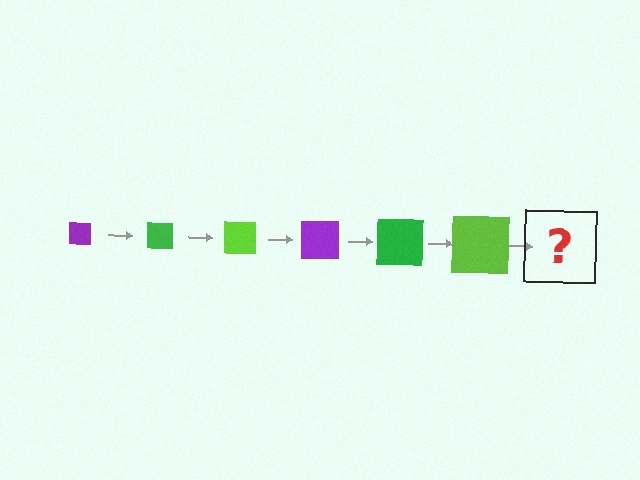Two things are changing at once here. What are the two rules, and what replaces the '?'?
The two rules are that the square grows larger each step and the color cycles through purple, green, and lime. The '?' should be a purple square, larger than the previous one.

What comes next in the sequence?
The next element should be a purple square, larger than the previous one.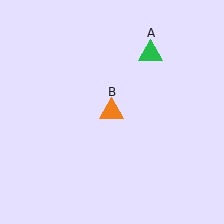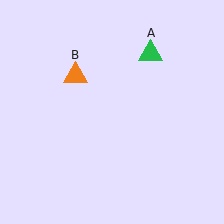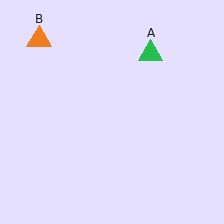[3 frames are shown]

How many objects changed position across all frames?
1 object changed position: orange triangle (object B).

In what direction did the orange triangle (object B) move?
The orange triangle (object B) moved up and to the left.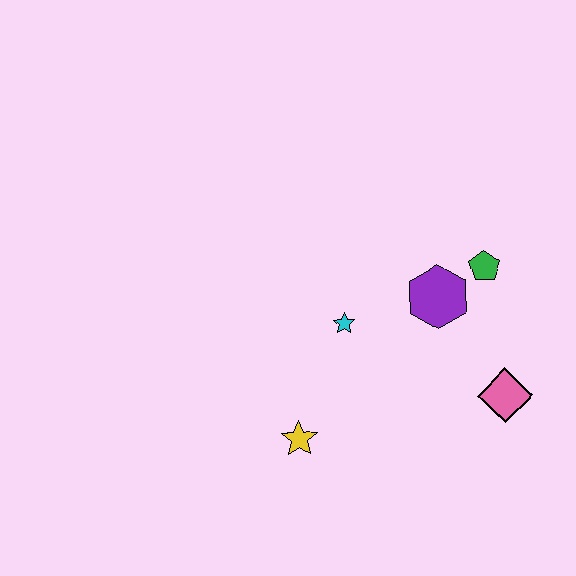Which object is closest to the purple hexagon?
The green pentagon is closest to the purple hexagon.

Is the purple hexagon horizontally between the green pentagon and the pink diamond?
No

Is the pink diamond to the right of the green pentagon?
Yes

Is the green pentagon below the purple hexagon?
No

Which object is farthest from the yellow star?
The green pentagon is farthest from the yellow star.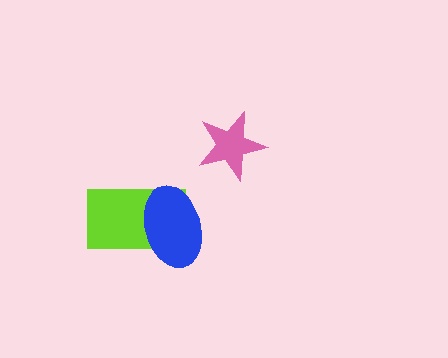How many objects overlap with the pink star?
0 objects overlap with the pink star.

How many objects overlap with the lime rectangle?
1 object overlaps with the lime rectangle.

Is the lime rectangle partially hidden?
Yes, it is partially covered by another shape.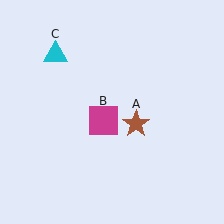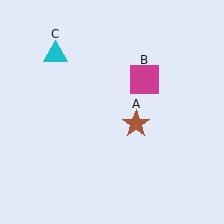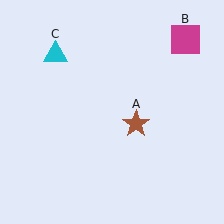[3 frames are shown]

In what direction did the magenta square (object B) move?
The magenta square (object B) moved up and to the right.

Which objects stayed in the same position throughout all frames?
Brown star (object A) and cyan triangle (object C) remained stationary.